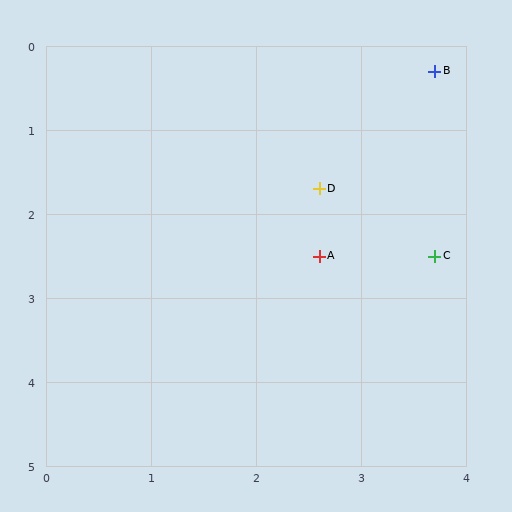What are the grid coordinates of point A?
Point A is at approximately (2.6, 2.5).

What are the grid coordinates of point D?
Point D is at approximately (2.6, 1.7).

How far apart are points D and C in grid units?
Points D and C are about 1.4 grid units apart.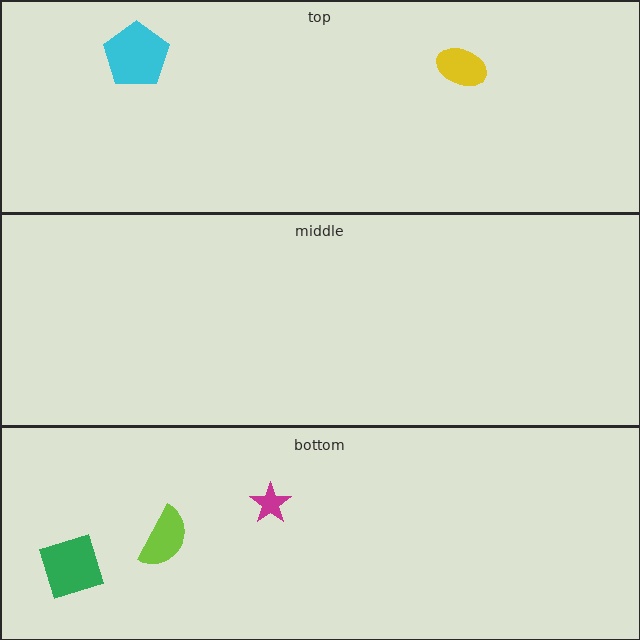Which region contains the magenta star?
The bottom region.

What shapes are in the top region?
The cyan pentagon, the yellow ellipse.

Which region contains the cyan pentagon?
The top region.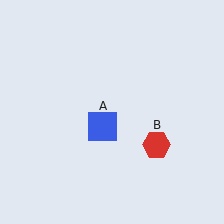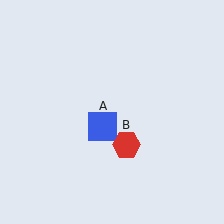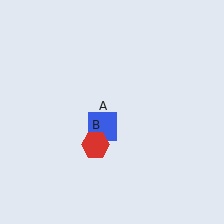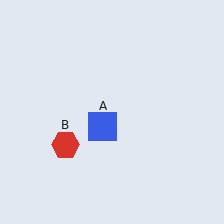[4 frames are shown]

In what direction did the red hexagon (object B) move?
The red hexagon (object B) moved left.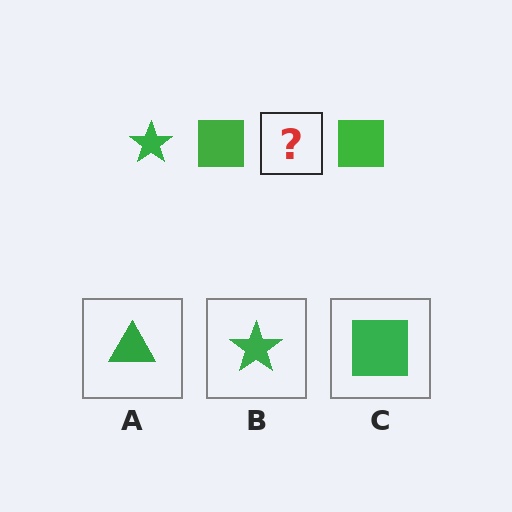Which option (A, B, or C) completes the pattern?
B.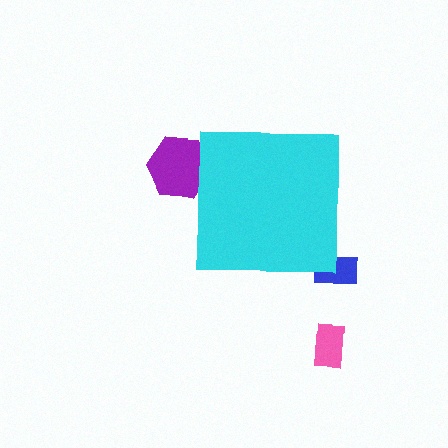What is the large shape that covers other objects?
A cyan square.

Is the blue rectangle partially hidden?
Yes, the blue rectangle is partially hidden behind the cyan square.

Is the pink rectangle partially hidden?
No, the pink rectangle is fully visible.